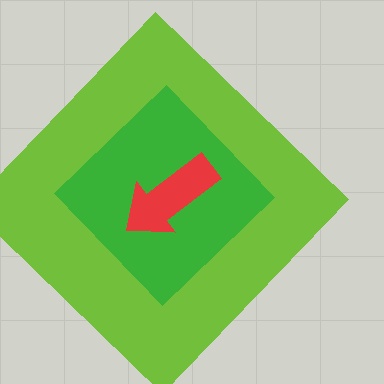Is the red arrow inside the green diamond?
Yes.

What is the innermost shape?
The red arrow.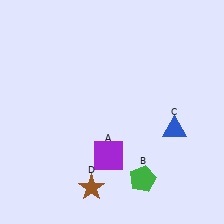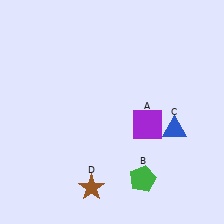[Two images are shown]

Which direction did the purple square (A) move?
The purple square (A) moved right.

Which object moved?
The purple square (A) moved right.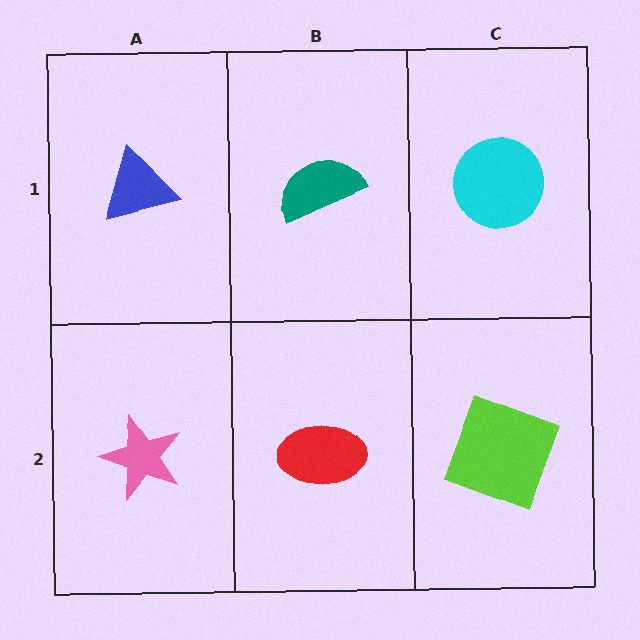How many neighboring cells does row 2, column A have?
2.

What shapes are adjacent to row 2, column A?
A blue triangle (row 1, column A), a red ellipse (row 2, column B).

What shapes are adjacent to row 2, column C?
A cyan circle (row 1, column C), a red ellipse (row 2, column B).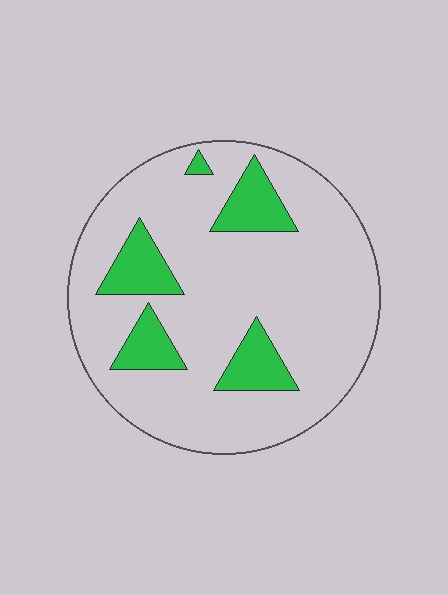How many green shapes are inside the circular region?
5.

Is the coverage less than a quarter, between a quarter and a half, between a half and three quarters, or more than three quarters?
Less than a quarter.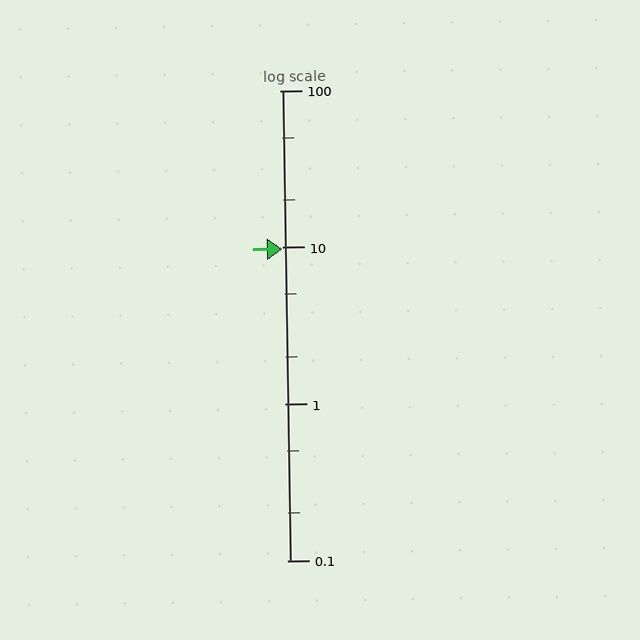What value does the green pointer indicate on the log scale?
The pointer indicates approximately 9.7.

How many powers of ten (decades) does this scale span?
The scale spans 3 decades, from 0.1 to 100.